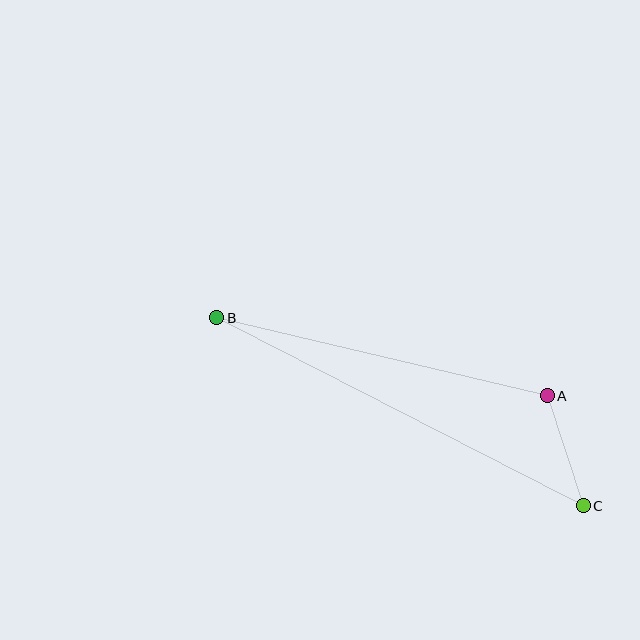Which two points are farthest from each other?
Points B and C are farthest from each other.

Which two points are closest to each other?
Points A and C are closest to each other.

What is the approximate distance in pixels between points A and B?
The distance between A and B is approximately 340 pixels.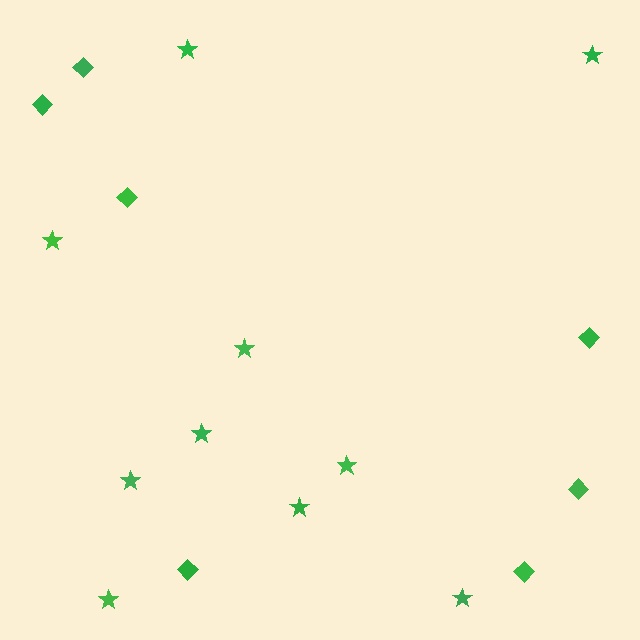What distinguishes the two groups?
There are 2 groups: one group of diamonds (7) and one group of stars (10).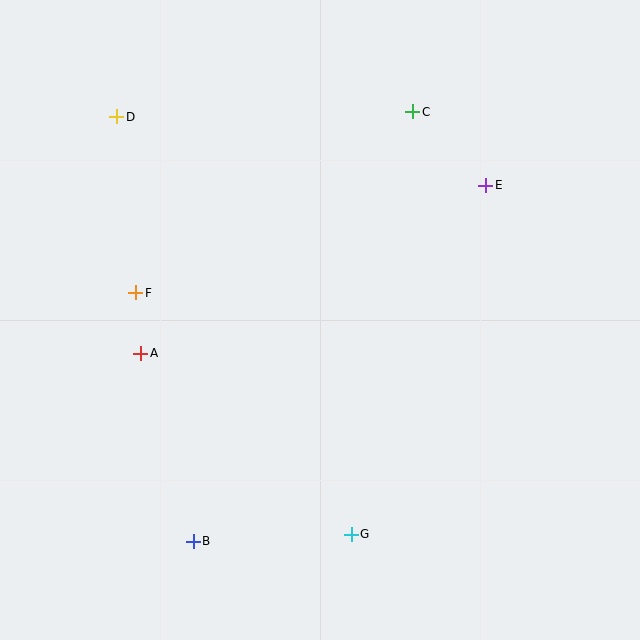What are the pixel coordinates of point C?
Point C is at (413, 112).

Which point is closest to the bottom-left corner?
Point B is closest to the bottom-left corner.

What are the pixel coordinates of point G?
Point G is at (351, 534).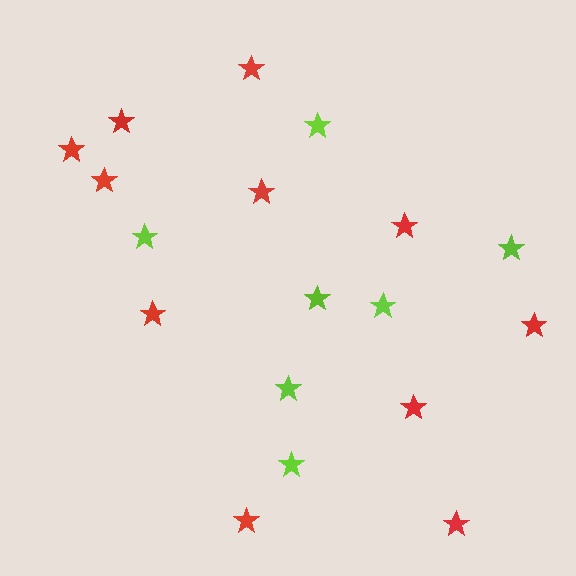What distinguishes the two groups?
There are 2 groups: one group of lime stars (7) and one group of red stars (11).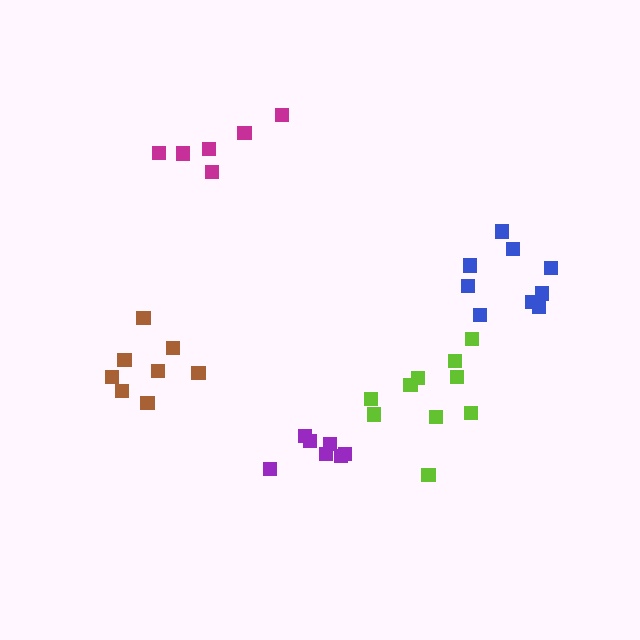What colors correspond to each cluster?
The clusters are colored: blue, magenta, lime, brown, purple.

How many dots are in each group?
Group 1: 9 dots, Group 2: 6 dots, Group 3: 10 dots, Group 4: 8 dots, Group 5: 7 dots (40 total).